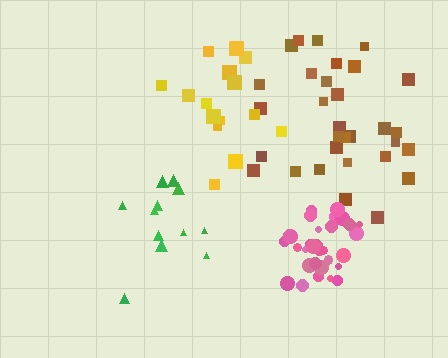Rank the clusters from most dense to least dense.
pink, brown, green, yellow.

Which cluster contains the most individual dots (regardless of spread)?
Pink (32).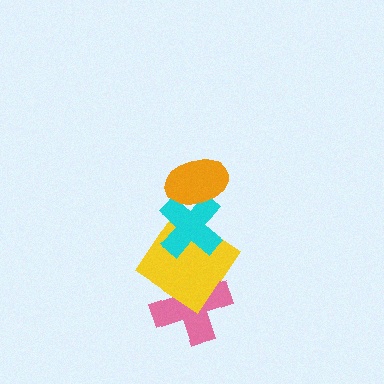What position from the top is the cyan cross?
The cyan cross is 2nd from the top.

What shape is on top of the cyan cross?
The orange ellipse is on top of the cyan cross.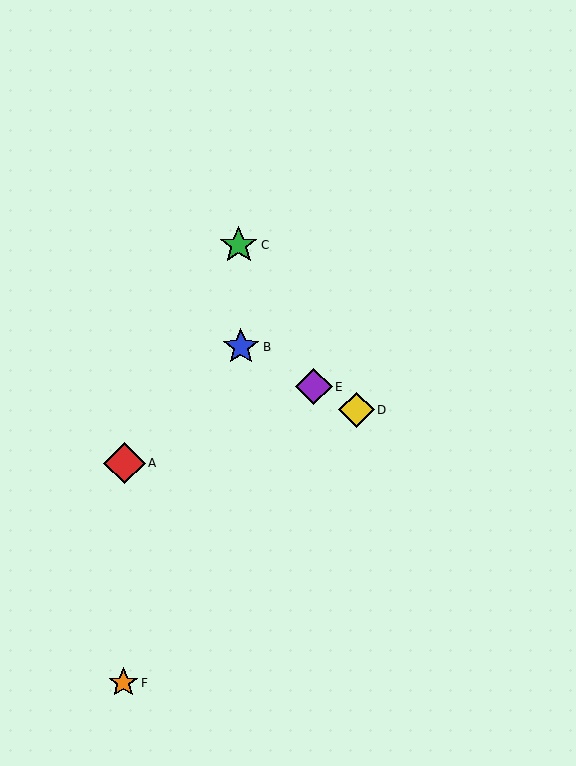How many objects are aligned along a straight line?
3 objects (B, D, E) are aligned along a straight line.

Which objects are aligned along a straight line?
Objects B, D, E are aligned along a straight line.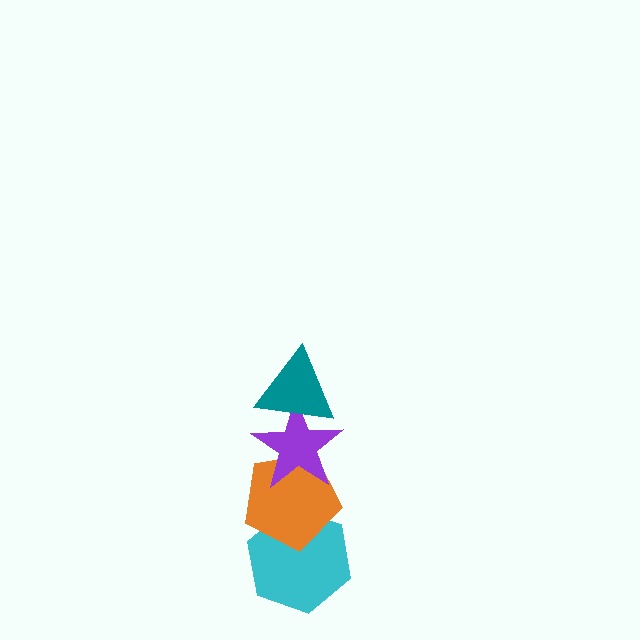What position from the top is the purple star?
The purple star is 2nd from the top.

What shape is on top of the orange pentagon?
The purple star is on top of the orange pentagon.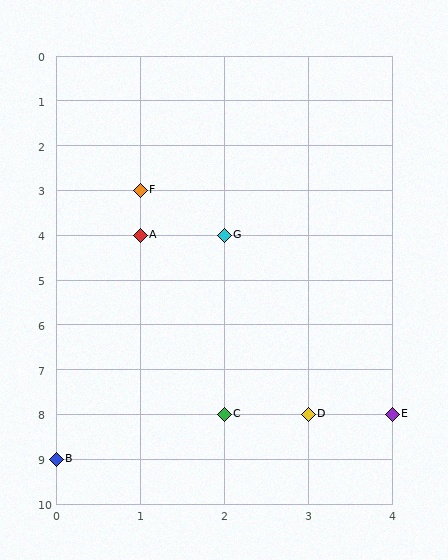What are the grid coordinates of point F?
Point F is at grid coordinates (1, 3).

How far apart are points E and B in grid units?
Points E and B are 4 columns and 1 row apart (about 4.1 grid units diagonally).